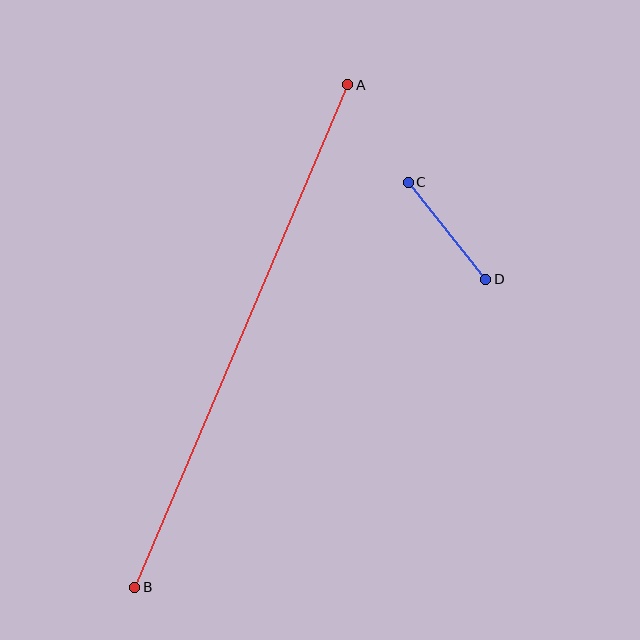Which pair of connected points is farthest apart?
Points A and B are farthest apart.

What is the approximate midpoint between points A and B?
The midpoint is at approximately (241, 336) pixels.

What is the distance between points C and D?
The distance is approximately 124 pixels.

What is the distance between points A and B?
The distance is approximately 546 pixels.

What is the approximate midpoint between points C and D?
The midpoint is at approximately (447, 231) pixels.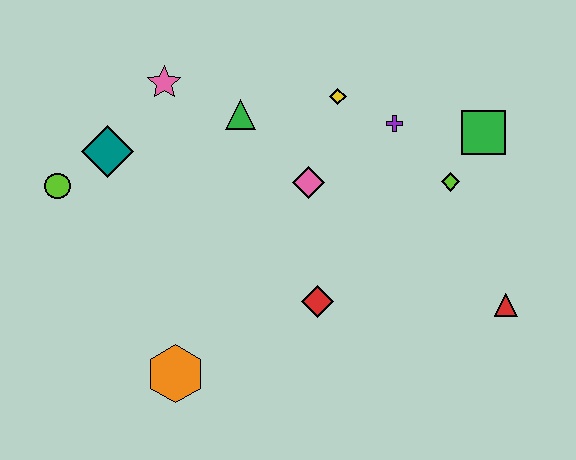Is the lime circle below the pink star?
Yes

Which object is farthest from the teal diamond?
The red triangle is farthest from the teal diamond.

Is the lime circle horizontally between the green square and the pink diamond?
No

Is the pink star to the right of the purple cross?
No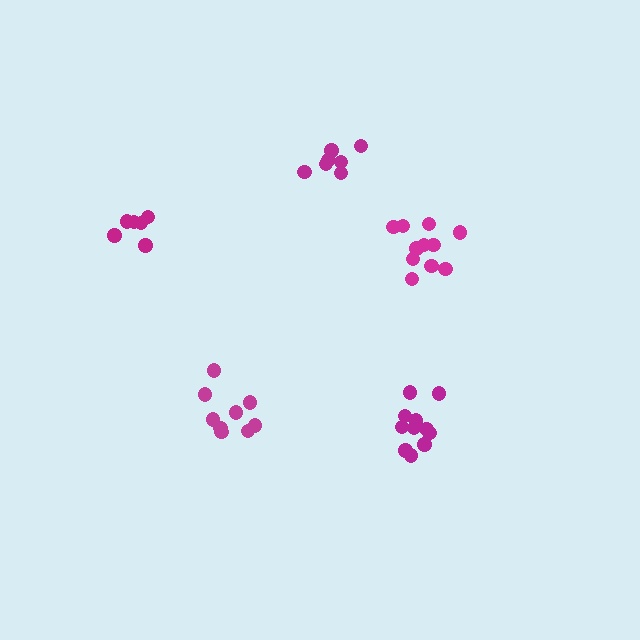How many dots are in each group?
Group 1: 11 dots, Group 2: 6 dots, Group 3: 11 dots, Group 4: 9 dots, Group 5: 7 dots (44 total).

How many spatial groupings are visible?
There are 5 spatial groupings.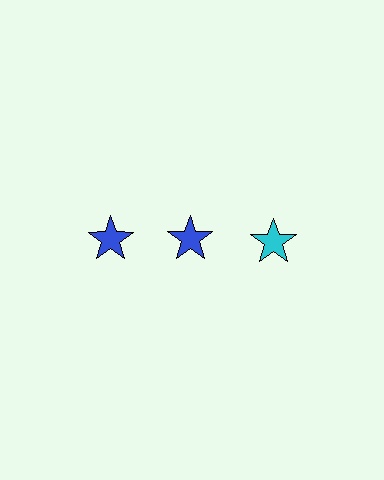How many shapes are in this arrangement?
There are 3 shapes arranged in a grid pattern.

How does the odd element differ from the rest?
It has a different color: cyan instead of blue.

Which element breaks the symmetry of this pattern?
The cyan star in the top row, center column breaks the symmetry. All other shapes are blue stars.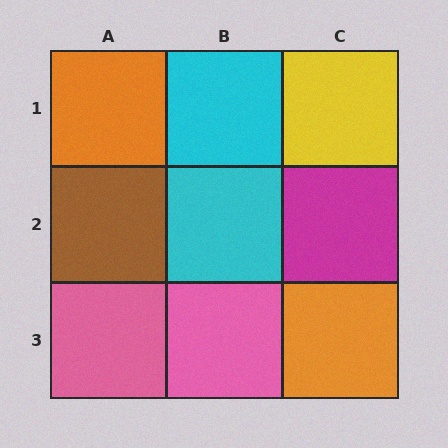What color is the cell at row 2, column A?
Brown.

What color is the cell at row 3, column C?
Orange.